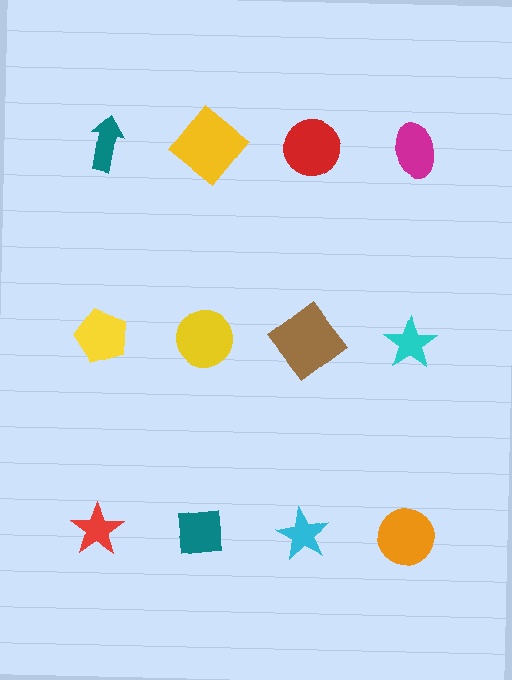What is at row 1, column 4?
A magenta ellipse.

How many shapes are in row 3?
4 shapes.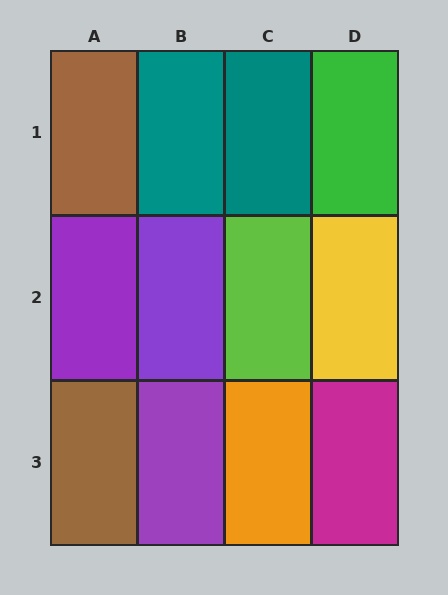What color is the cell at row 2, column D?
Yellow.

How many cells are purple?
3 cells are purple.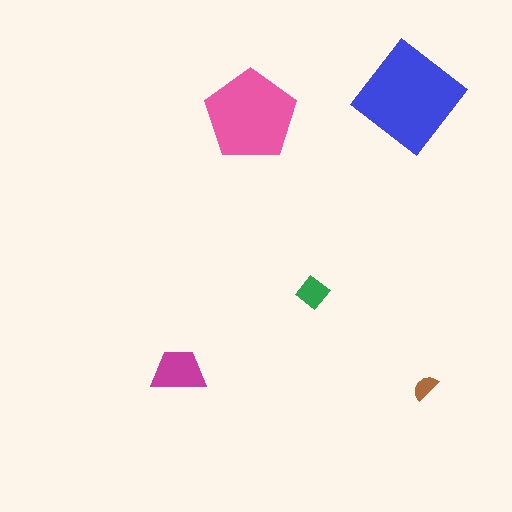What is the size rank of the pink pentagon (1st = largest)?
2nd.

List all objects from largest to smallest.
The blue diamond, the pink pentagon, the magenta trapezoid, the green diamond, the brown semicircle.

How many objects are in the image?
There are 5 objects in the image.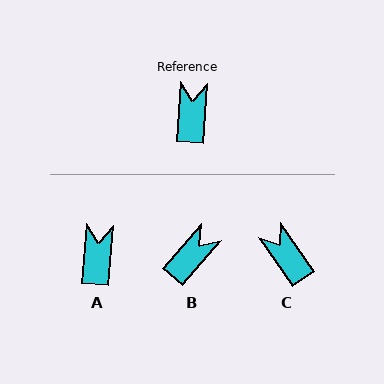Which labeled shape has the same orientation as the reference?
A.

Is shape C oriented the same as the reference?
No, it is off by about 40 degrees.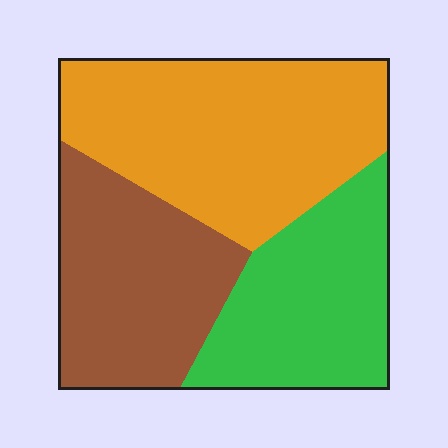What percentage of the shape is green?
Green covers roughly 30% of the shape.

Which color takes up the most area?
Orange, at roughly 40%.